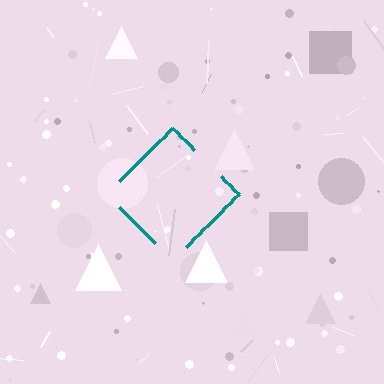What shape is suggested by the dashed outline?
The dashed outline suggests a diamond.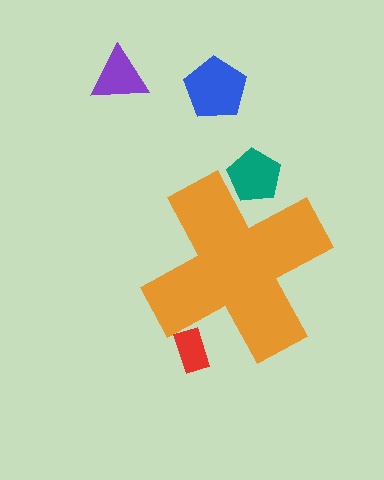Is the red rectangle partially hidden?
Yes, the red rectangle is partially hidden behind the orange cross.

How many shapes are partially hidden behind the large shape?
2 shapes are partially hidden.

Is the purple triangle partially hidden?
No, the purple triangle is fully visible.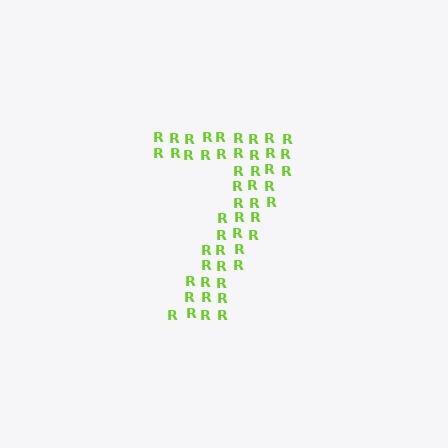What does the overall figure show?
The overall figure shows the digit 7.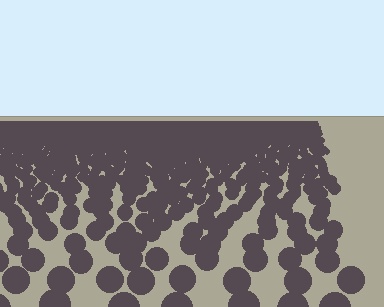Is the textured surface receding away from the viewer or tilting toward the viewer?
The surface is receding away from the viewer. Texture elements get smaller and denser toward the top.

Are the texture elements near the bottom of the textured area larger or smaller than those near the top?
Larger. Near the bottom, elements are closer to the viewer and appear at a bigger on-screen size.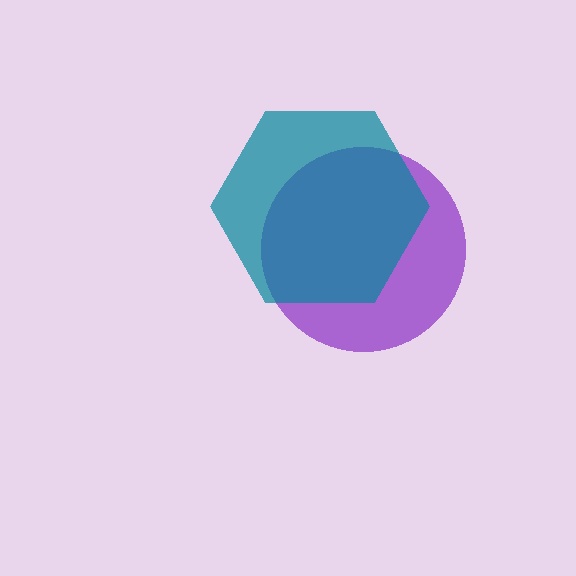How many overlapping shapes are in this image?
There are 2 overlapping shapes in the image.